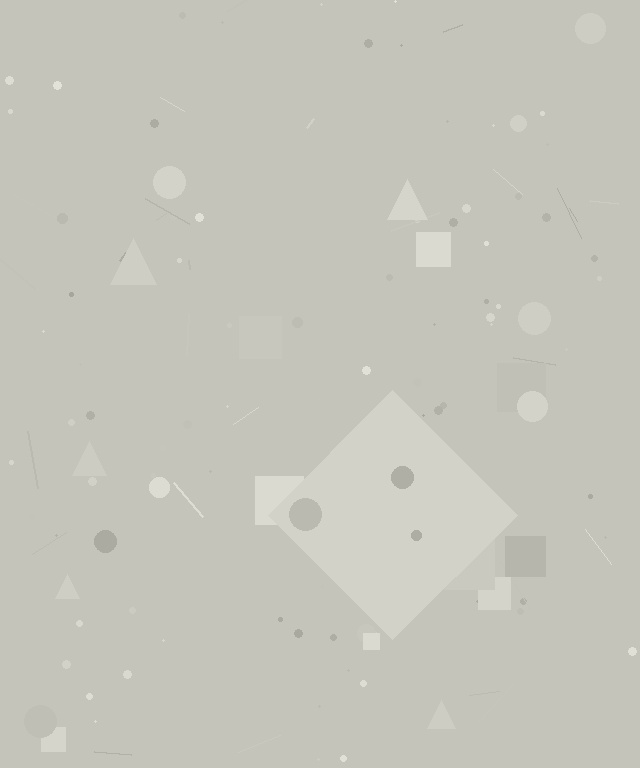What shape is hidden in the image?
A diamond is hidden in the image.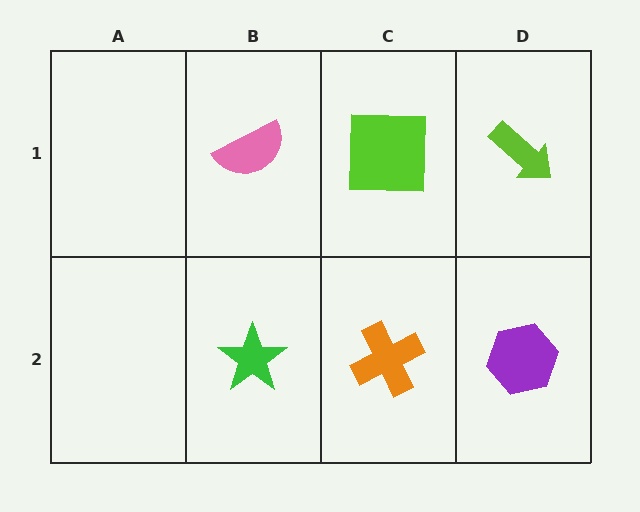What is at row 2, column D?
A purple hexagon.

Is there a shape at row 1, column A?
No, that cell is empty.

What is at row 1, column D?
A lime arrow.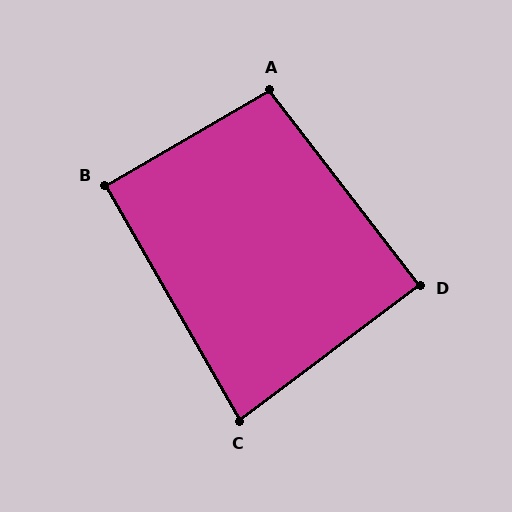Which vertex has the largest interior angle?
A, at approximately 97 degrees.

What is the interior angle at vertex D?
Approximately 89 degrees (approximately right).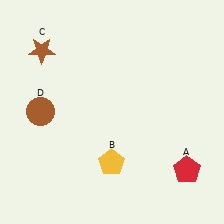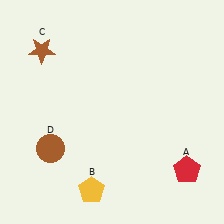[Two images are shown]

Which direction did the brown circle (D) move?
The brown circle (D) moved down.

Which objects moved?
The objects that moved are: the yellow pentagon (B), the brown circle (D).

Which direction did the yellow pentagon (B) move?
The yellow pentagon (B) moved down.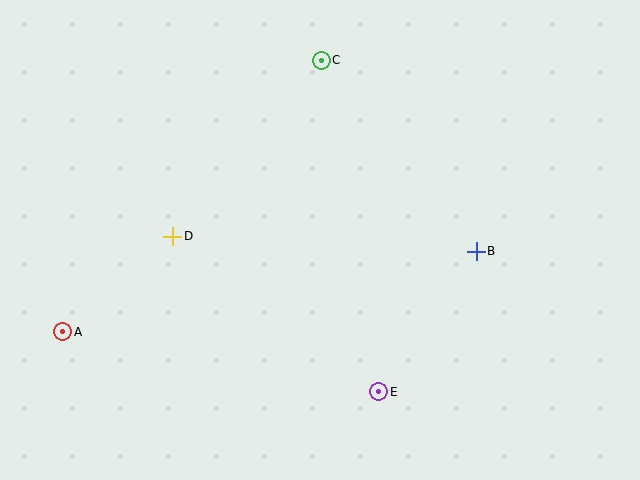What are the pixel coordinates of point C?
Point C is at (321, 60).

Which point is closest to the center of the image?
Point D at (173, 236) is closest to the center.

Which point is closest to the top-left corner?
Point D is closest to the top-left corner.